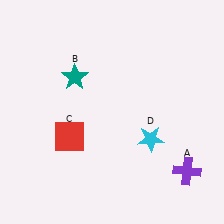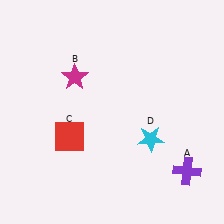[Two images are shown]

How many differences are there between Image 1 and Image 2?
There is 1 difference between the two images.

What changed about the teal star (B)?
In Image 1, B is teal. In Image 2, it changed to magenta.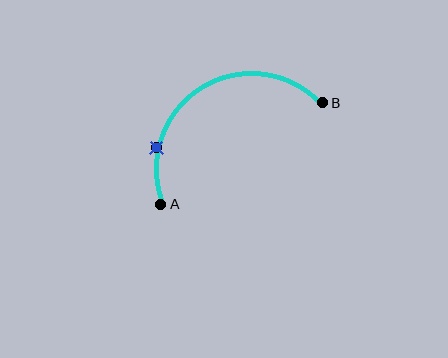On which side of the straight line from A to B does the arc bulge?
The arc bulges above the straight line connecting A and B.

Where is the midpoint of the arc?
The arc midpoint is the point on the curve farthest from the straight line joining A and B. It sits above that line.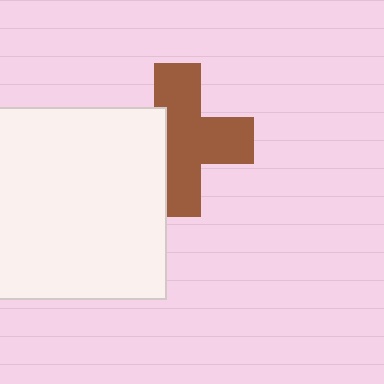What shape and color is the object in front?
The object in front is a white square.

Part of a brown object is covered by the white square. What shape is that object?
It is a cross.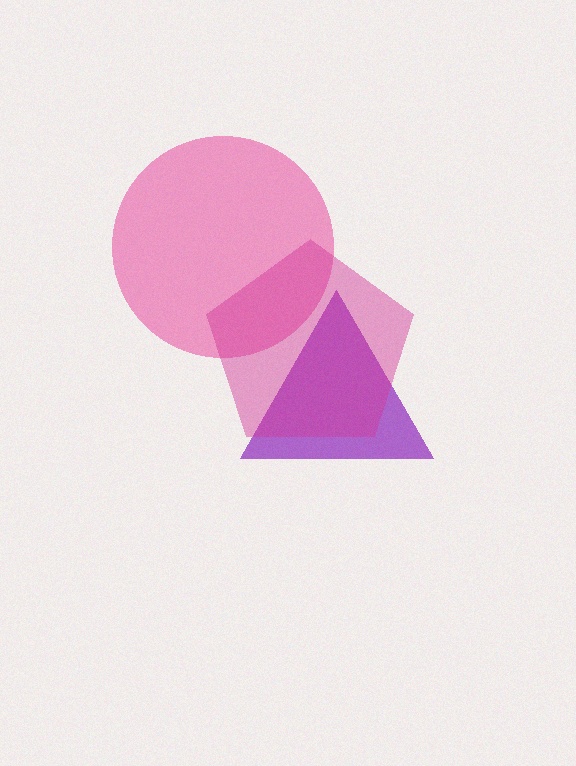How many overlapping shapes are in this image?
There are 3 overlapping shapes in the image.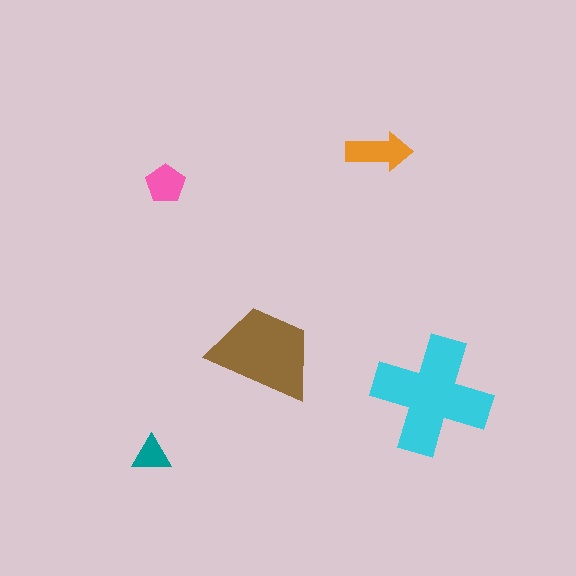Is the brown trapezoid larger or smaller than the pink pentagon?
Larger.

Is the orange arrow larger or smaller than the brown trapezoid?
Smaller.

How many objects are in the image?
There are 5 objects in the image.